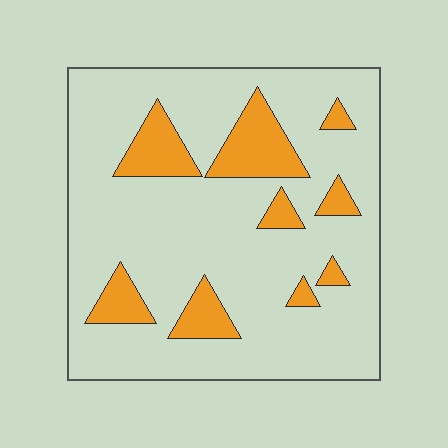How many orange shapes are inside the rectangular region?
9.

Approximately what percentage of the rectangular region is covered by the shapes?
Approximately 20%.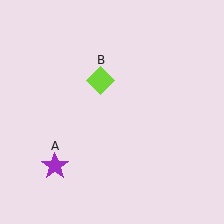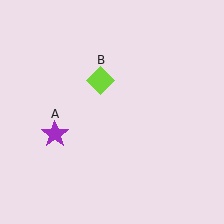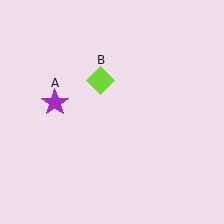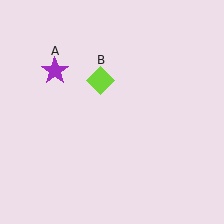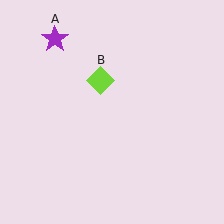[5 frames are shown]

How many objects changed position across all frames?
1 object changed position: purple star (object A).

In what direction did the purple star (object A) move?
The purple star (object A) moved up.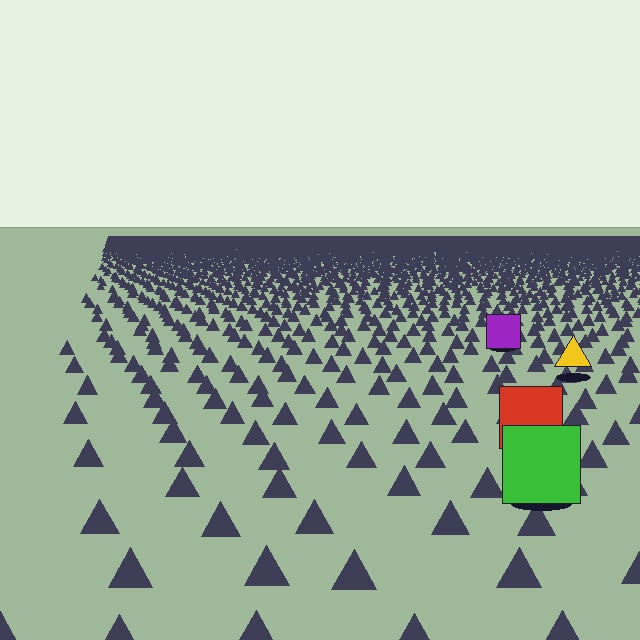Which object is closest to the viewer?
The green square is closest. The texture marks near it are larger and more spread out.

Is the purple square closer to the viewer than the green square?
No. The green square is closer — you can tell from the texture gradient: the ground texture is coarser near it.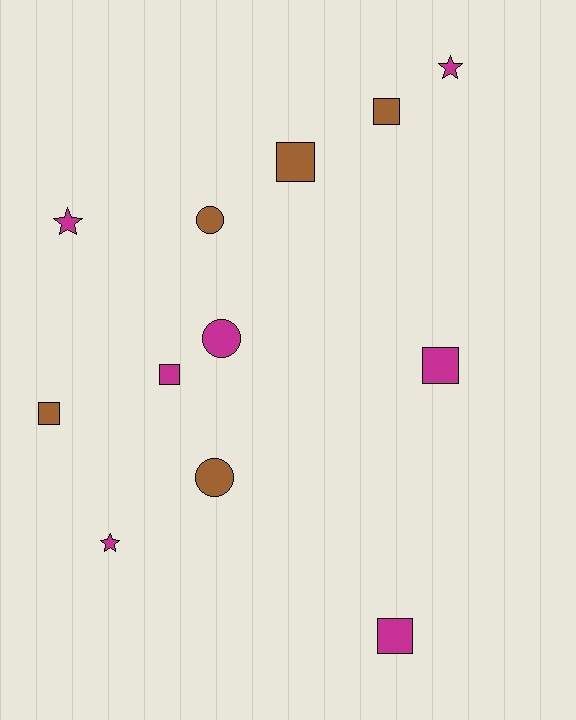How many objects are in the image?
There are 12 objects.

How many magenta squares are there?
There are 3 magenta squares.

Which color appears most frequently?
Magenta, with 7 objects.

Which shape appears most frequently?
Square, with 6 objects.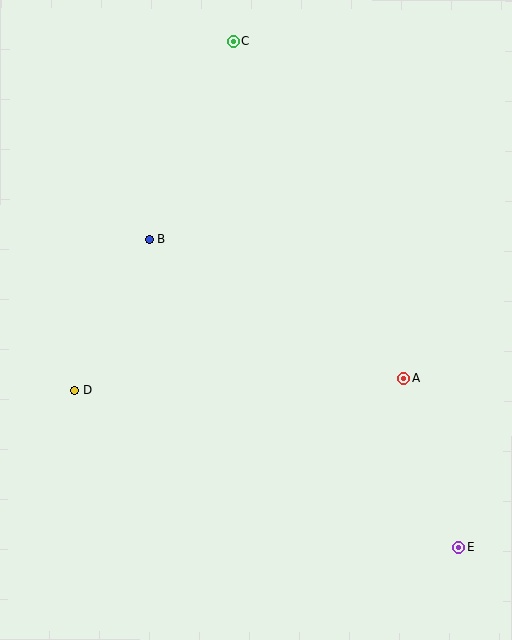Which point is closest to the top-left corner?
Point C is closest to the top-left corner.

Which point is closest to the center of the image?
Point B at (150, 239) is closest to the center.